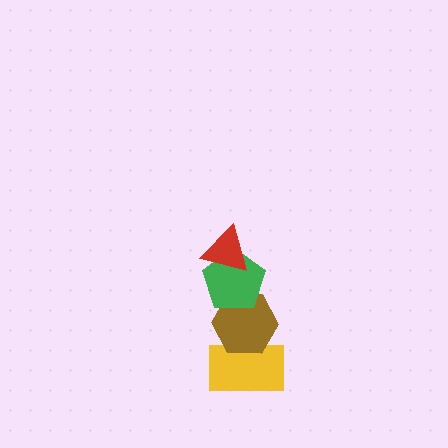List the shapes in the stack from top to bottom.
From top to bottom: the red triangle, the green pentagon, the brown hexagon, the yellow rectangle.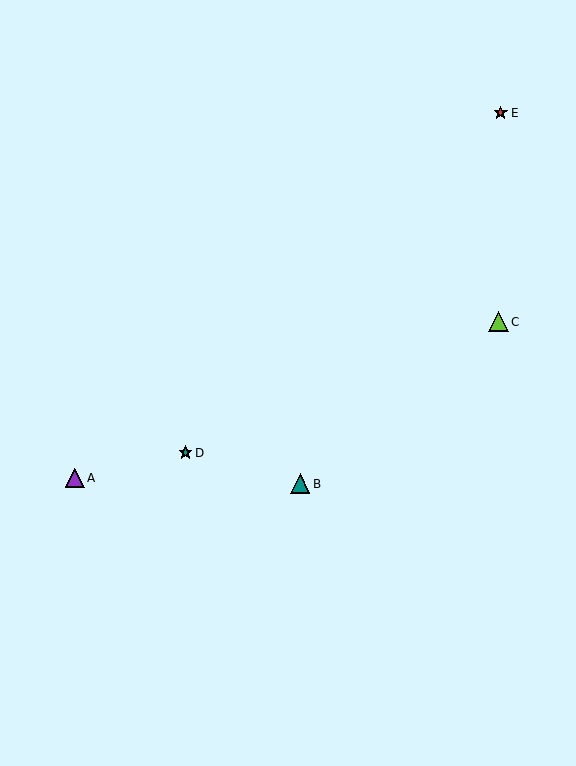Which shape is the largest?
The teal triangle (labeled B) is the largest.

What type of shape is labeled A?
Shape A is a purple triangle.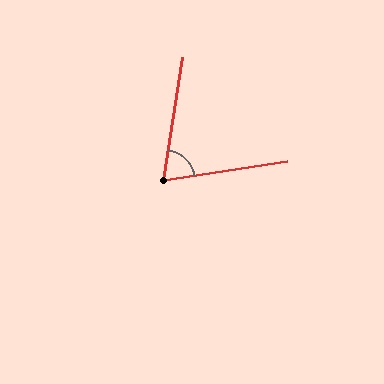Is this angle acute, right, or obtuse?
It is acute.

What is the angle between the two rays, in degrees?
Approximately 72 degrees.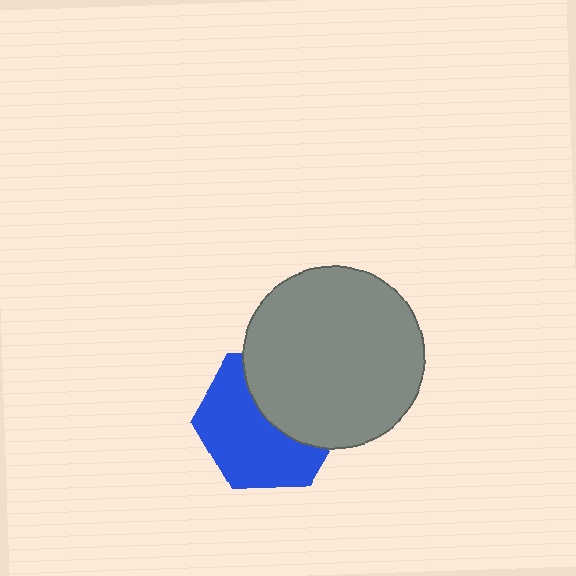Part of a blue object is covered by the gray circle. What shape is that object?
It is a hexagon.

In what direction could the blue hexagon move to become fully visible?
The blue hexagon could move toward the lower-left. That would shift it out from behind the gray circle entirely.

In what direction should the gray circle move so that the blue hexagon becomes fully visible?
The gray circle should move toward the upper-right. That is the shortest direction to clear the overlap and leave the blue hexagon fully visible.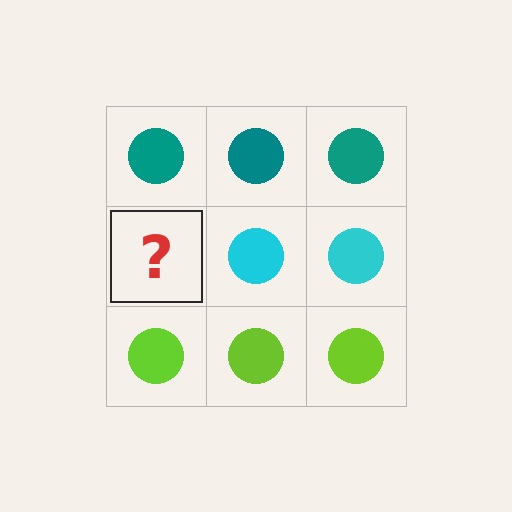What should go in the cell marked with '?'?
The missing cell should contain a cyan circle.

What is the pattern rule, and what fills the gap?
The rule is that each row has a consistent color. The gap should be filled with a cyan circle.